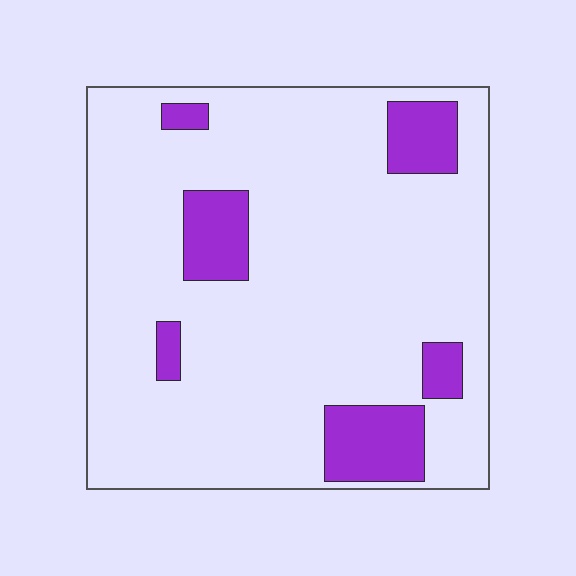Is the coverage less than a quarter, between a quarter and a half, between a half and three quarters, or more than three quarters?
Less than a quarter.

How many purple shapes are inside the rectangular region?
6.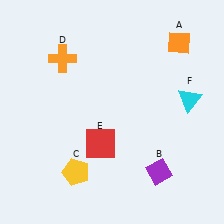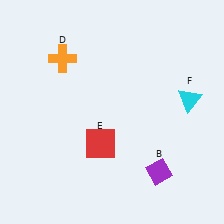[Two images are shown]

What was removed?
The orange diamond (A), the yellow pentagon (C) were removed in Image 2.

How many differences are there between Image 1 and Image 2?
There are 2 differences between the two images.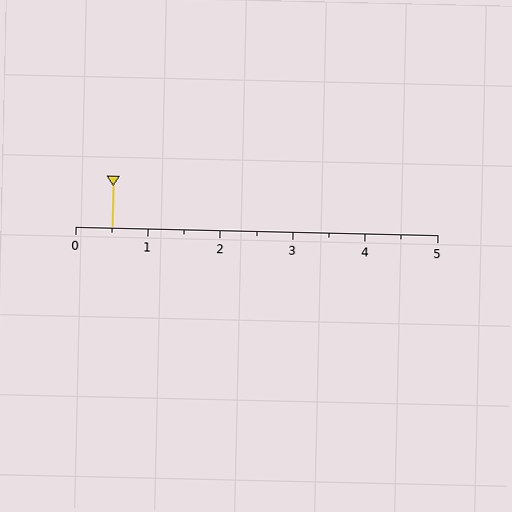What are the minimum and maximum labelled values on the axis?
The axis runs from 0 to 5.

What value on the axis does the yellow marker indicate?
The marker indicates approximately 0.5.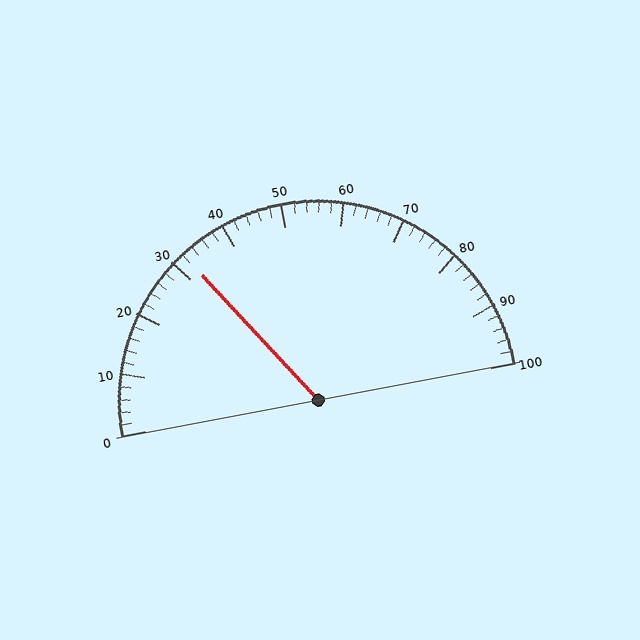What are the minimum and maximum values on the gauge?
The gauge ranges from 0 to 100.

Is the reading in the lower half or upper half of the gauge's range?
The reading is in the lower half of the range (0 to 100).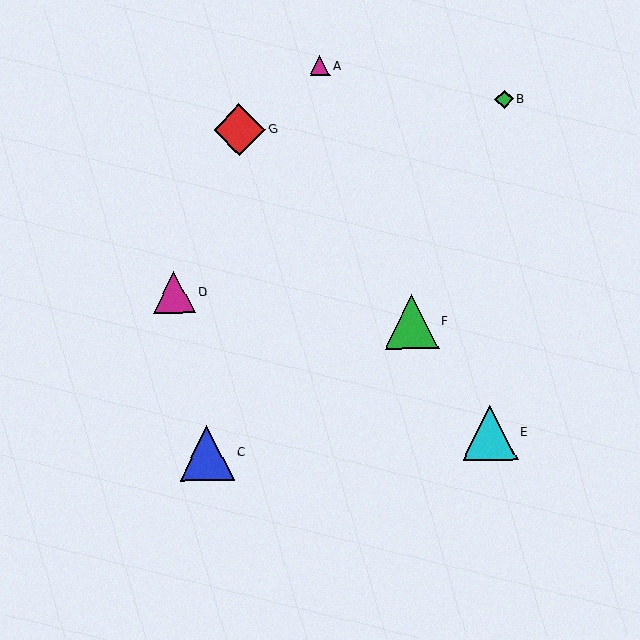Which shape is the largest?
The cyan triangle (labeled E) is the largest.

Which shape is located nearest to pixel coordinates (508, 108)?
The green diamond (labeled B) at (504, 99) is nearest to that location.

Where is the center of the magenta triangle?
The center of the magenta triangle is at (320, 66).